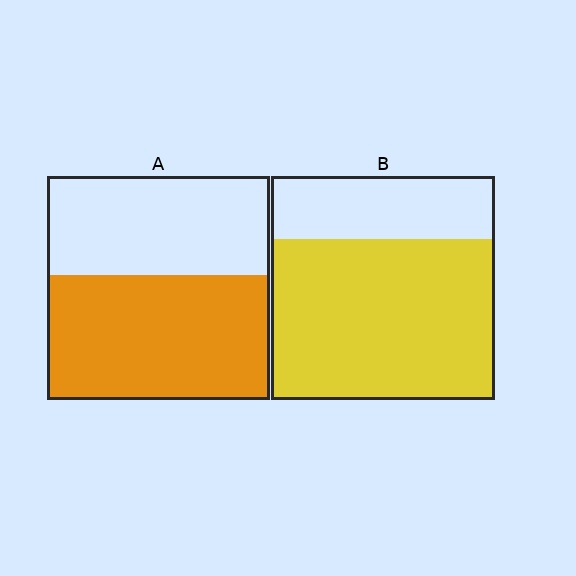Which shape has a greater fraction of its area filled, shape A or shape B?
Shape B.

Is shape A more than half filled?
Yes.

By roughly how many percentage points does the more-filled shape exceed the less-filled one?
By roughly 15 percentage points (B over A).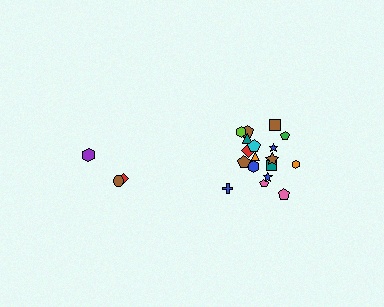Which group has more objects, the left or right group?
The right group.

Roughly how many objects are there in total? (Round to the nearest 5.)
Roughly 20 objects in total.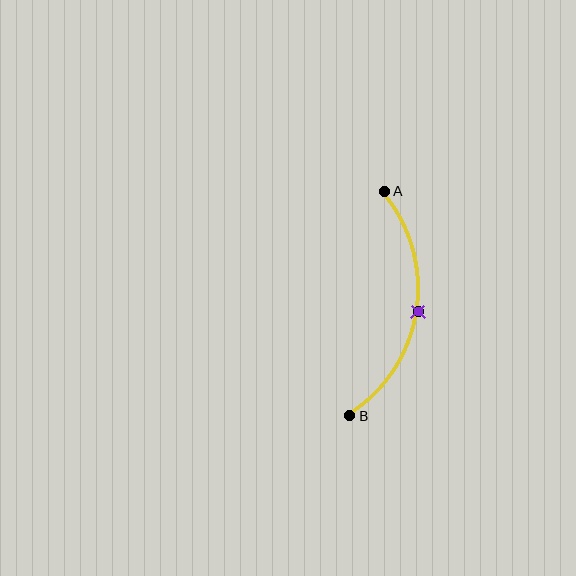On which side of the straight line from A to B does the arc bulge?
The arc bulges to the right of the straight line connecting A and B.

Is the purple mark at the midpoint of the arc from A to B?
Yes. The purple mark lies on the arc at equal arc-length from both A and B — it is the arc midpoint.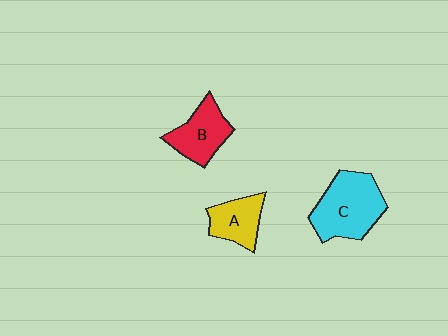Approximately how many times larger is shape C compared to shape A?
Approximately 1.8 times.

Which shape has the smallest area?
Shape A (yellow).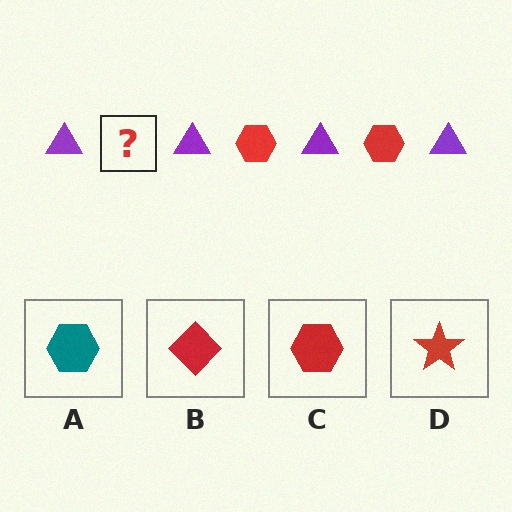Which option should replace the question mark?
Option C.